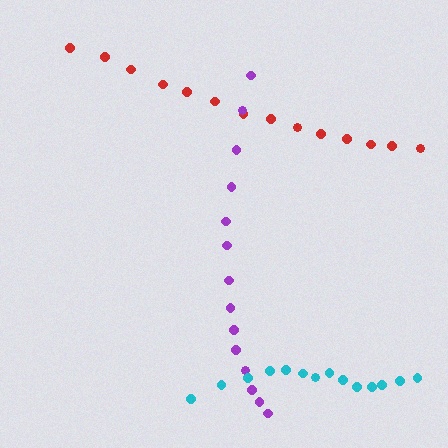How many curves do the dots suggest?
There are 3 distinct paths.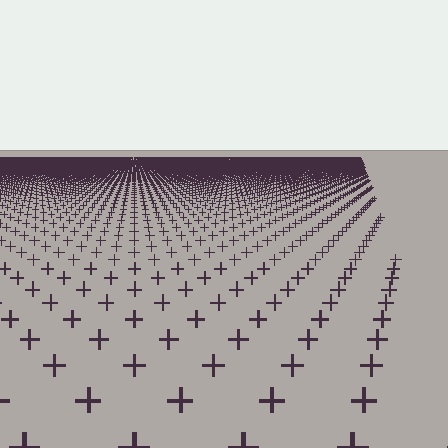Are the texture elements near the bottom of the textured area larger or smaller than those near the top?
Larger. Near the bottom, elements are closer to the viewer and appear at a bigger on-screen size.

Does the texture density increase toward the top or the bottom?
Density increases toward the top.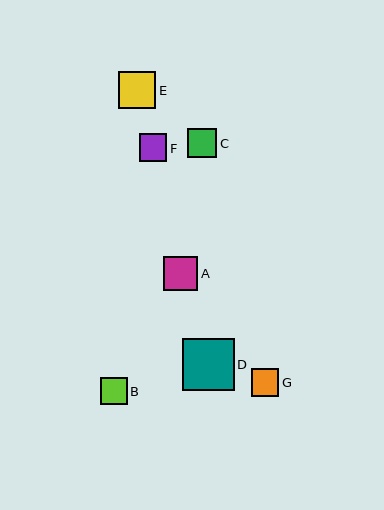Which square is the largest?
Square D is the largest with a size of approximately 52 pixels.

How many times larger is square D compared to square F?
Square D is approximately 1.9 times the size of square F.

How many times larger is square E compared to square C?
Square E is approximately 1.2 times the size of square C.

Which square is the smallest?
Square B is the smallest with a size of approximately 27 pixels.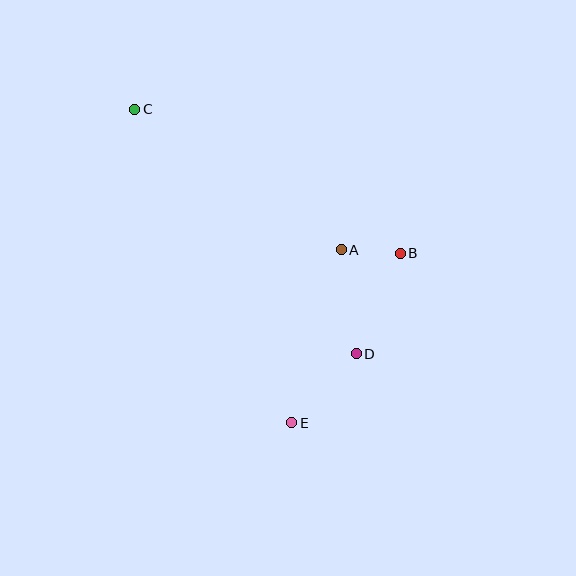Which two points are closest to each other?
Points A and B are closest to each other.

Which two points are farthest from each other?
Points C and E are farthest from each other.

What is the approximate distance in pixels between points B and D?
The distance between B and D is approximately 109 pixels.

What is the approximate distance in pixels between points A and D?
The distance between A and D is approximately 105 pixels.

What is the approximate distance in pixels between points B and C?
The distance between B and C is approximately 302 pixels.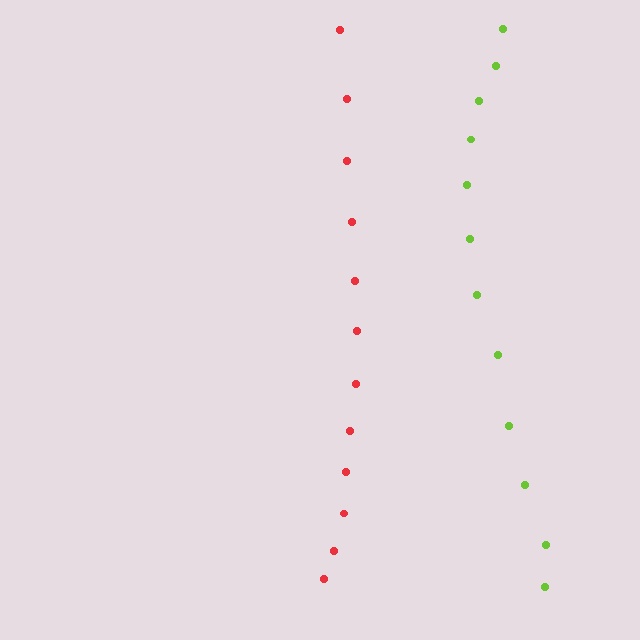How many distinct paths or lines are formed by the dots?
There are 2 distinct paths.